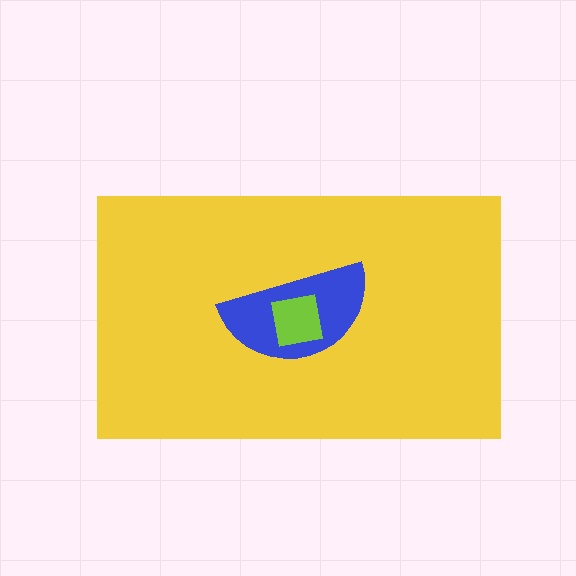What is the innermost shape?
The lime square.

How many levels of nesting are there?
3.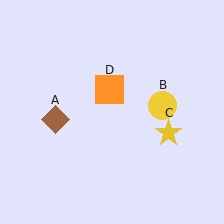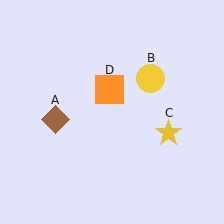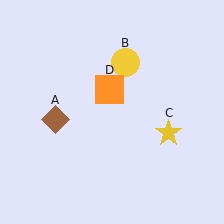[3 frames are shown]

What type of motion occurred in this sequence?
The yellow circle (object B) rotated counterclockwise around the center of the scene.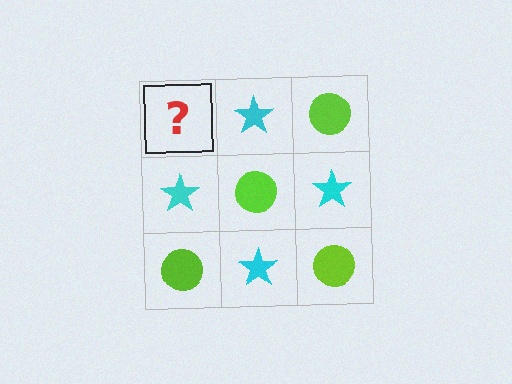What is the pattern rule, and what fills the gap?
The rule is that it alternates lime circle and cyan star in a checkerboard pattern. The gap should be filled with a lime circle.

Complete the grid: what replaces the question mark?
The question mark should be replaced with a lime circle.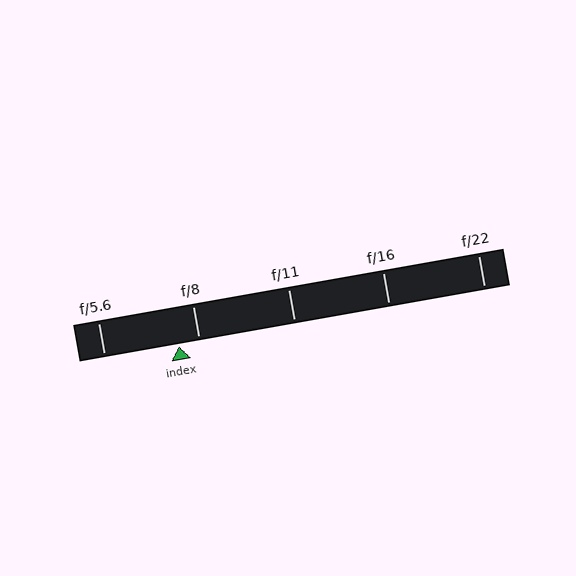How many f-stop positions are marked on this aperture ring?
There are 5 f-stop positions marked.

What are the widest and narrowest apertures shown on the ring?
The widest aperture shown is f/5.6 and the narrowest is f/22.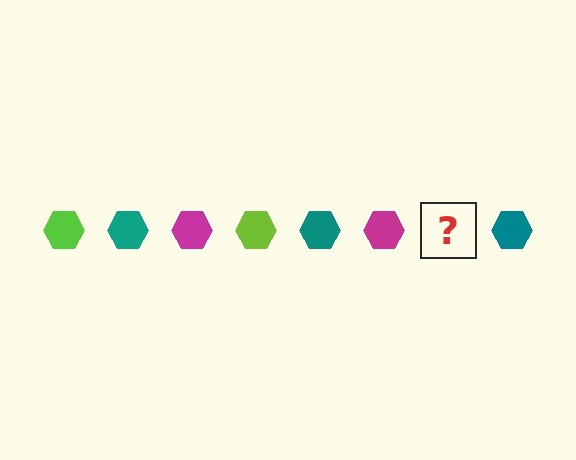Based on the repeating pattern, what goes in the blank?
The blank should be a lime hexagon.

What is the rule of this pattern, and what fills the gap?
The rule is that the pattern cycles through lime, teal, magenta hexagons. The gap should be filled with a lime hexagon.